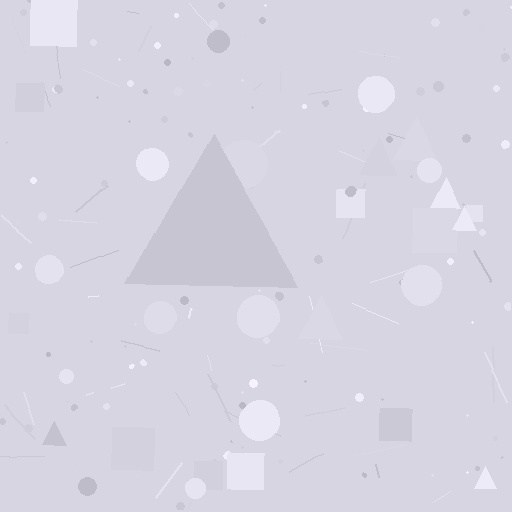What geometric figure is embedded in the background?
A triangle is embedded in the background.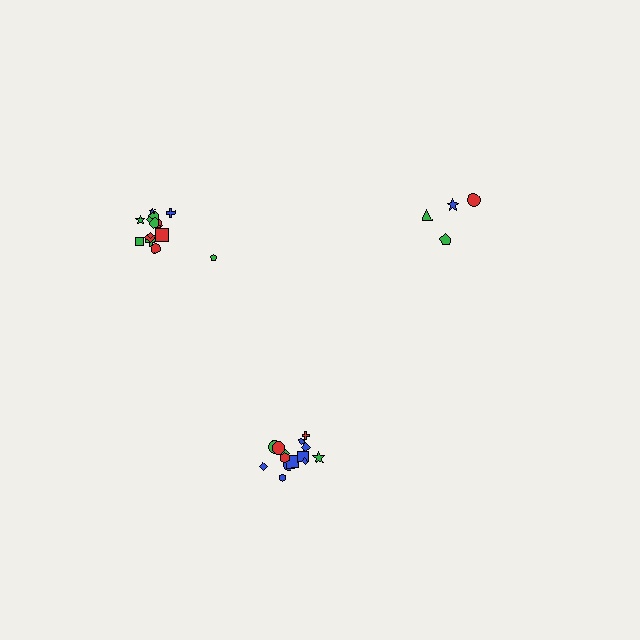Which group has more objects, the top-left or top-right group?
The top-left group.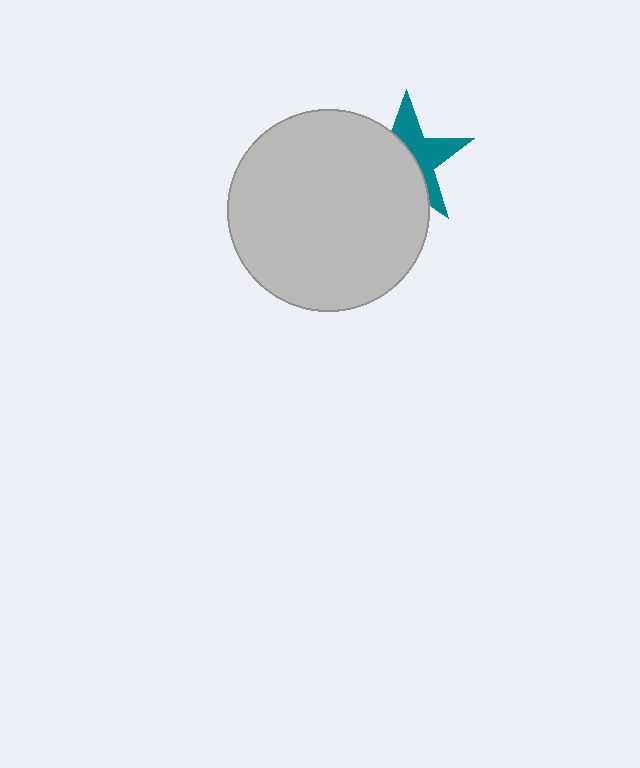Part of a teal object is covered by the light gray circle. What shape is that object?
It is a star.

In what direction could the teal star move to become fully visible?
The teal star could move right. That would shift it out from behind the light gray circle entirely.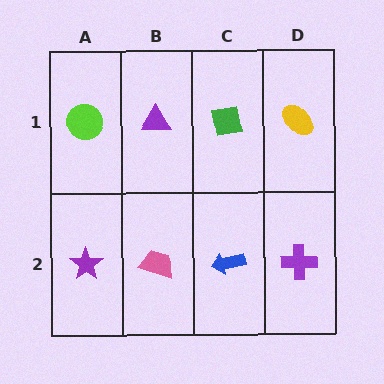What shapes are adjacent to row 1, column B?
A pink trapezoid (row 2, column B), a lime circle (row 1, column A), a green square (row 1, column C).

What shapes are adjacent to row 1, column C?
A blue arrow (row 2, column C), a purple triangle (row 1, column B), a yellow ellipse (row 1, column D).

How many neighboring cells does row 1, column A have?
2.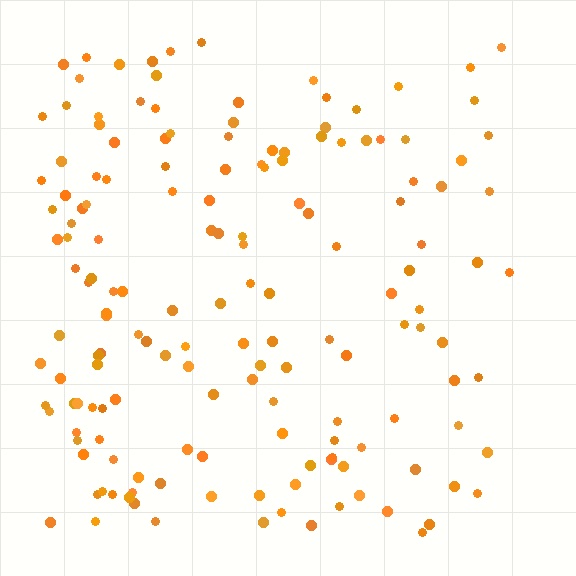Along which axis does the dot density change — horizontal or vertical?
Horizontal.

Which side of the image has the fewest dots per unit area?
The right.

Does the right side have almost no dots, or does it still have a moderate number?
Still a moderate number, just noticeably fewer than the left.